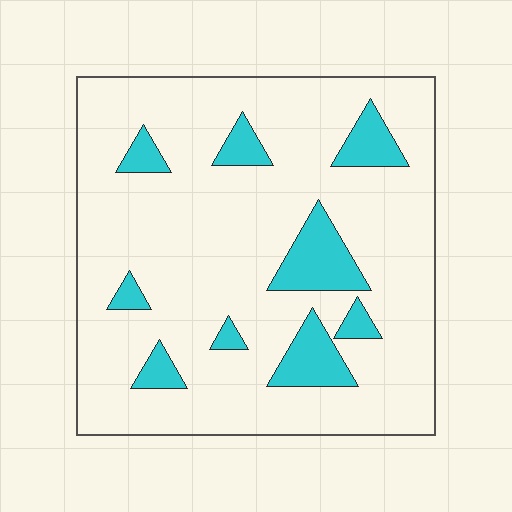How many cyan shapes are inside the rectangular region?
9.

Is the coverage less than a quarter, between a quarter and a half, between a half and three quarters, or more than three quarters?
Less than a quarter.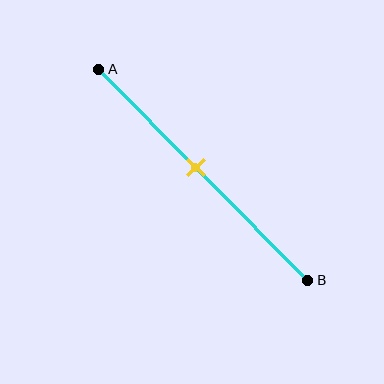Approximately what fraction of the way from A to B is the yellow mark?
The yellow mark is approximately 45% of the way from A to B.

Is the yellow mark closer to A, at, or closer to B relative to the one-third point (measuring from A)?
The yellow mark is closer to point B than the one-third point of segment AB.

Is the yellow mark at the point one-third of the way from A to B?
No, the mark is at about 45% from A, not at the 33% one-third point.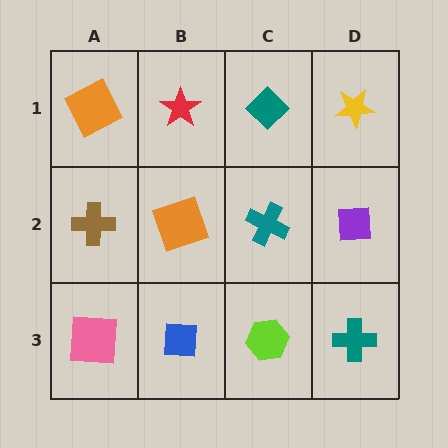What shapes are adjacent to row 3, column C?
A teal cross (row 2, column C), a blue square (row 3, column B), a teal cross (row 3, column D).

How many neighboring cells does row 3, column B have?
3.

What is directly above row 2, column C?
A teal diamond.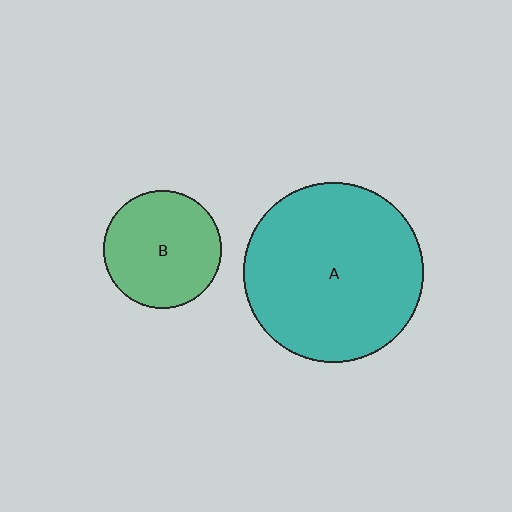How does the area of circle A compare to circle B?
Approximately 2.3 times.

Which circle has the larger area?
Circle A (teal).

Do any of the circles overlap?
No, none of the circles overlap.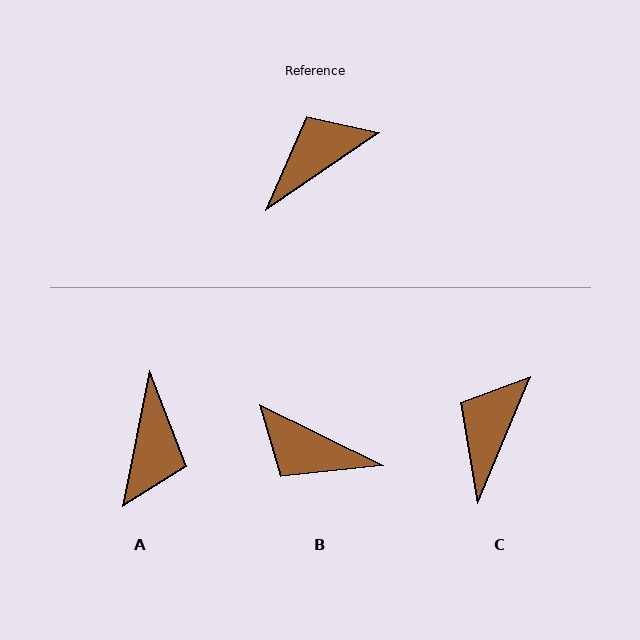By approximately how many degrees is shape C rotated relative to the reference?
Approximately 33 degrees counter-clockwise.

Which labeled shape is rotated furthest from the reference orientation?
A, about 136 degrees away.